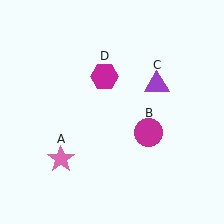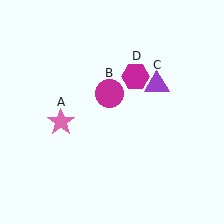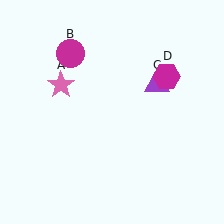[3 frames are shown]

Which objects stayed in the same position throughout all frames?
Purple triangle (object C) remained stationary.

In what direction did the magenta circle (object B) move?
The magenta circle (object B) moved up and to the left.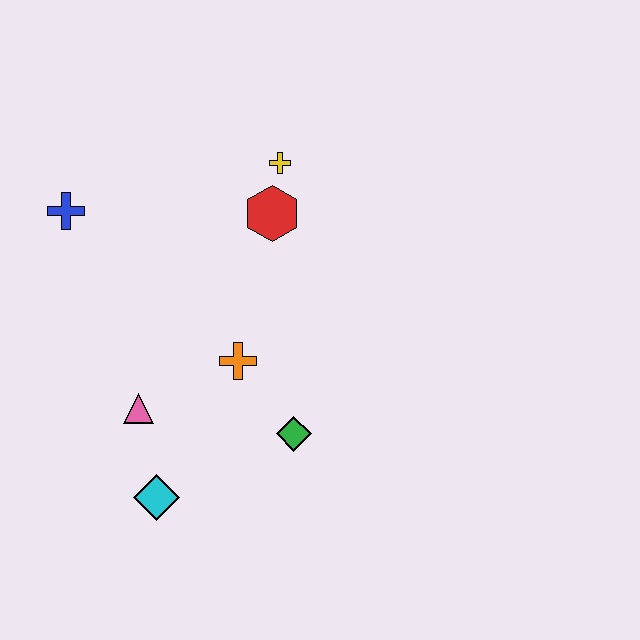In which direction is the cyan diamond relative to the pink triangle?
The cyan diamond is below the pink triangle.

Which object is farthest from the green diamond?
The blue cross is farthest from the green diamond.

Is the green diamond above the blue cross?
No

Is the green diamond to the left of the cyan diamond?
No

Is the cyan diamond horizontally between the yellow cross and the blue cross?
Yes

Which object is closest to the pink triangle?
The cyan diamond is closest to the pink triangle.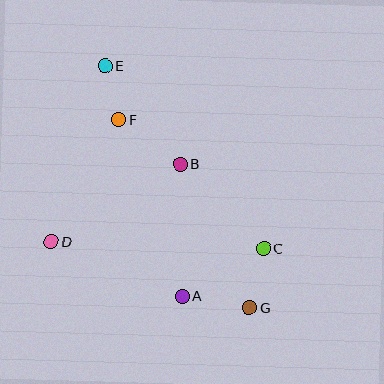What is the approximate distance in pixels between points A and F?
The distance between A and F is approximately 187 pixels.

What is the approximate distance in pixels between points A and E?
The distance between A and E is approximately 243 pixels.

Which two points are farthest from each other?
Points E and G are farthest from each other.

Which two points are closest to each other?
Points E and F are closest to each other.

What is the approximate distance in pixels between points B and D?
The distance between B and D is approximately 151 pixels.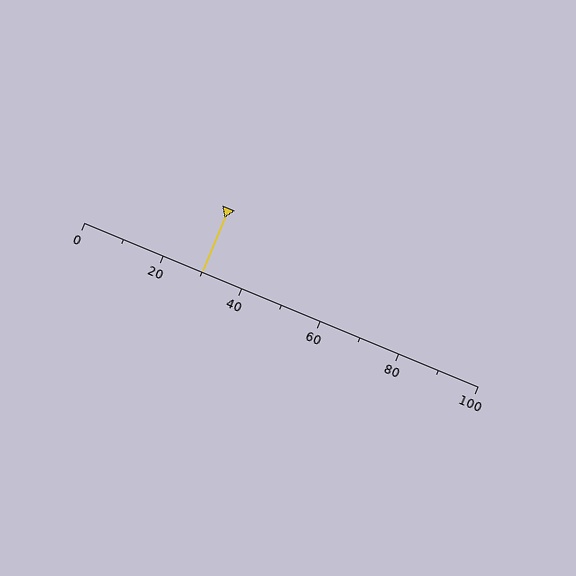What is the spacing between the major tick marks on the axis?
The major ticks are spaced 20 apart.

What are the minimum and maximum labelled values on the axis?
The axis runs from 0 to 100.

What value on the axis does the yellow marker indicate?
The marker indicates approximately 30.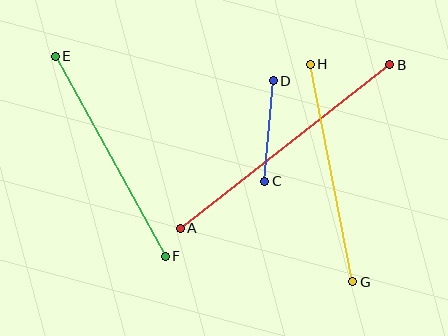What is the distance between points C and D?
The distance is approximately 101 pixels.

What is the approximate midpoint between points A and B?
The midpoint is at approximately (285, 147) pixels.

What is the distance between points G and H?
The distance is approximately 222 pixels.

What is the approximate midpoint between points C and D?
The midpoint is at approximately (269, 131) pixels.